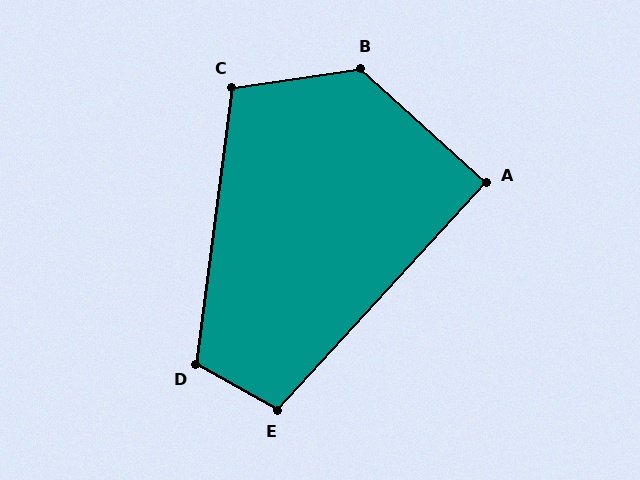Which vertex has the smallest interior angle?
A, at approximately 90 degrees.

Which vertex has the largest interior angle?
B, at approximately 129 degrees.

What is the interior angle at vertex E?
Approximately 103 degrees (obtuse).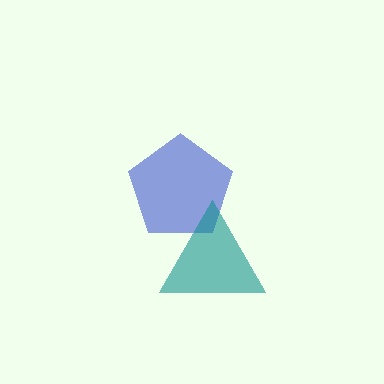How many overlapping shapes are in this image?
There are 2 overlapping shapes in the image.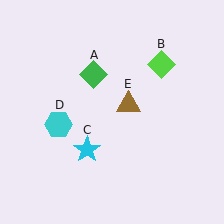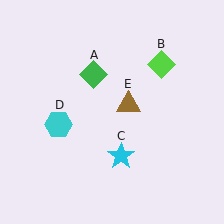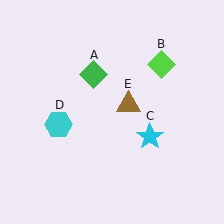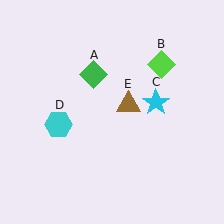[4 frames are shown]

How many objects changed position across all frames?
1 object changed position: cyan star (object C).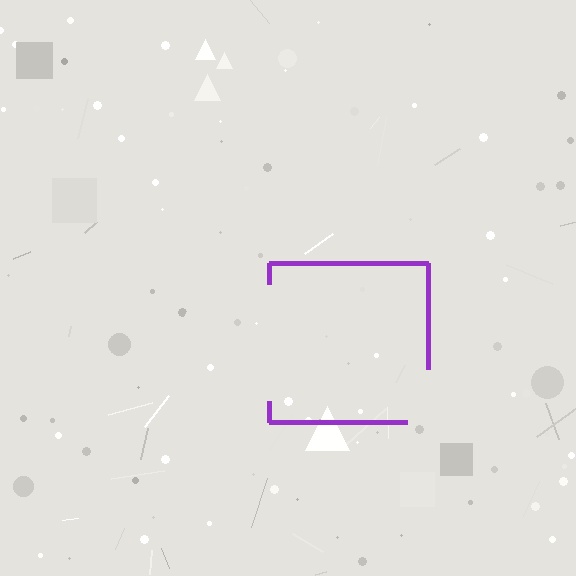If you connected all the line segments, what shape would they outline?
They would outline a square.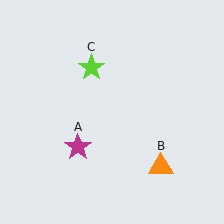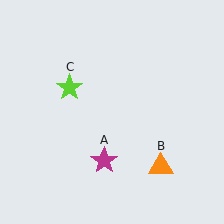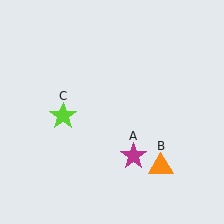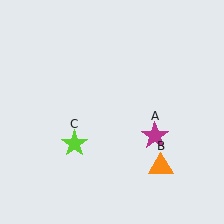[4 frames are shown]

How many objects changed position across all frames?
2 objects changed position: magenta star (object A), lime star (object C).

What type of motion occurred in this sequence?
The magenta star (object A), lime star (object C) rotated counterclockwise around the center of the scene.